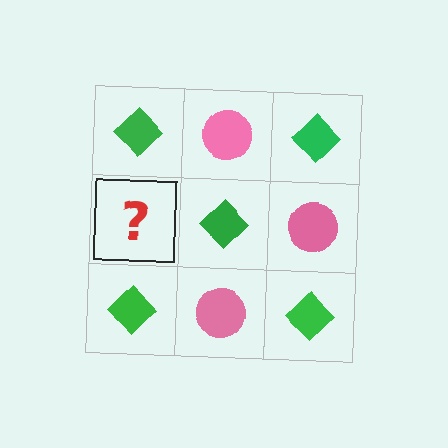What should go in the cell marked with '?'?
The missing cell should contain a pink circle.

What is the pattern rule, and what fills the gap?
The rule is that it alternates green diamond and pink circle in a checkerboard pattern. The gap should be filled with a pink circle.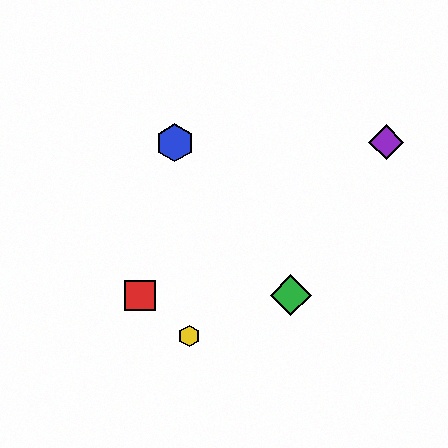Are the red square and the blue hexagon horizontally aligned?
No, the red square is at y≈295 and the blue hexagon is at y≈143.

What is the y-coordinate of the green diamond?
The green diamond is at y≈295.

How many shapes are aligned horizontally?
2 shapes (the red square, the green diamond) are aligned horizontally.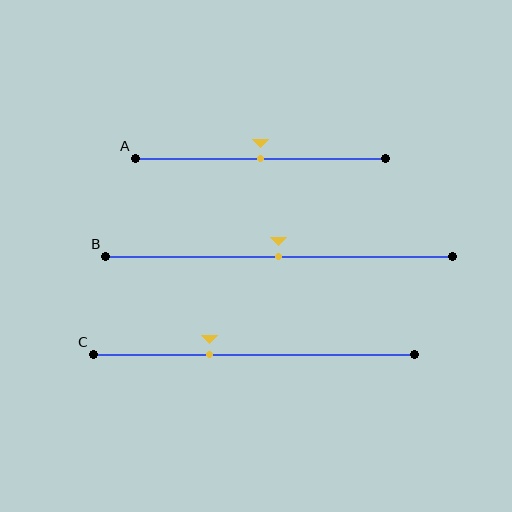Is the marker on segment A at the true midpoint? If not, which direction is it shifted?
Yes, the marker on segment A is at the true midpoint.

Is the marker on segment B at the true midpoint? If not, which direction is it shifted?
Yes, the marker on segment B is at the true midpoint.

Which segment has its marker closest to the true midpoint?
Segment A has its marker closest to the true midpoint.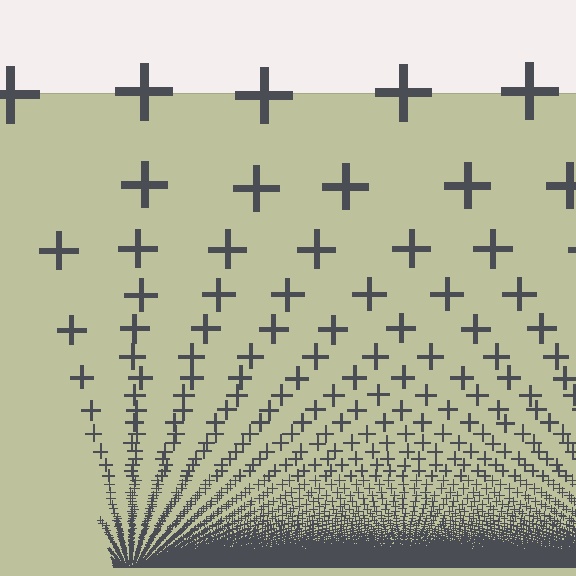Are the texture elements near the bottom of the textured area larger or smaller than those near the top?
Smaller. The gradient is inverted — elements near the bottom are smaller and denser.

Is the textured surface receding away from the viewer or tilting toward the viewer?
The surface appears to tilt toward the viewer. Texture elements get larger and sparser toward the top.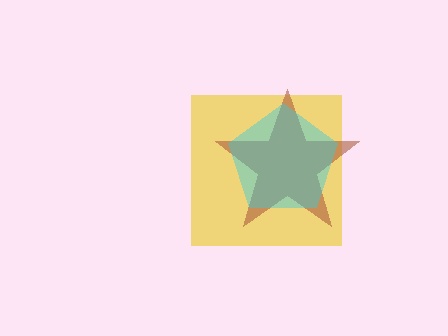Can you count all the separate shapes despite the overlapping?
Yes, there are 3 separate shapes.